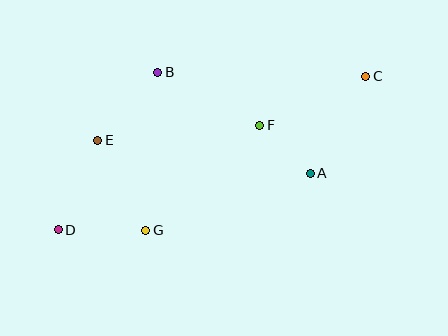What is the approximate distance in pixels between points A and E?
The distance between A and E is approximately 215 pixels.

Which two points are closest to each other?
Points A and F are closest to each other.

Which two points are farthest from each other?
Points C and D are farthest from each other.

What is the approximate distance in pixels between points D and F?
The distance between D and F is approximately 227 pixels.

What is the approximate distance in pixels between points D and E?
The distance between D and E is approximately 98 pixels.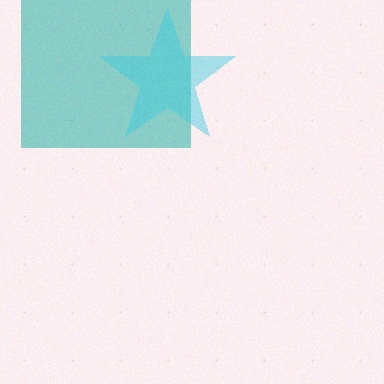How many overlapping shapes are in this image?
There are 2 overlapping shapes in the image.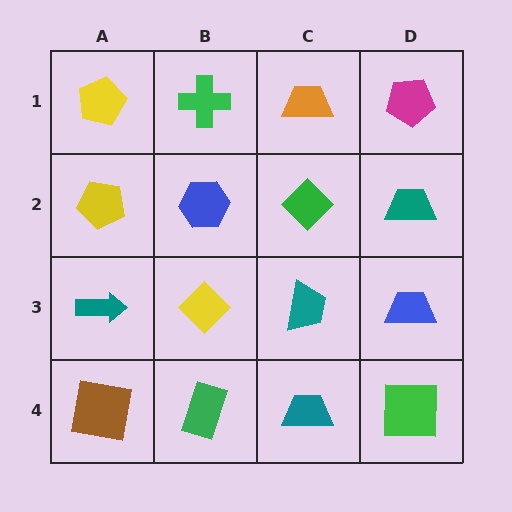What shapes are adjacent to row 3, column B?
A blue hexagon (row 2, column B), a green rectangle (row 4, column B), a teal arrow (row 3, column A), a teal trapezoid (row 3, column C).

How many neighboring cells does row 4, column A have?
2.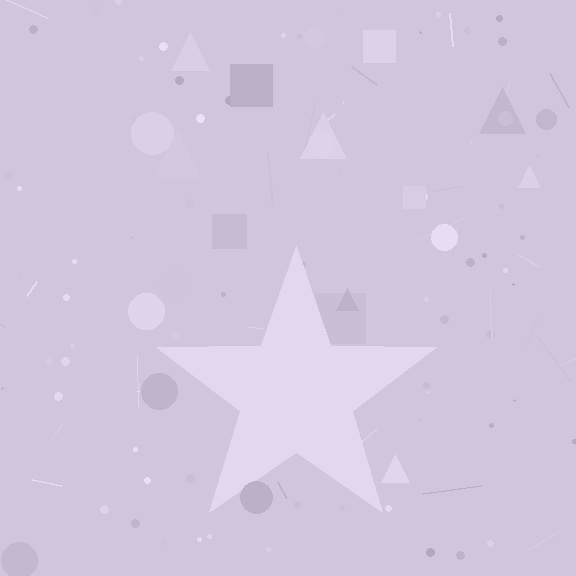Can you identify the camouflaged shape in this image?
The camouflaged shape is a star.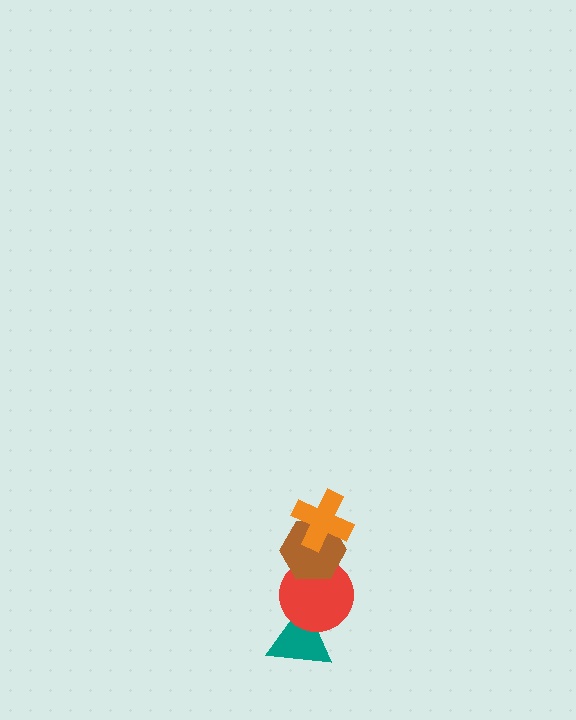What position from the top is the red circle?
The red circle is 3rd from the top.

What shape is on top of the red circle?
The brown hexagon is on top of the red circle.